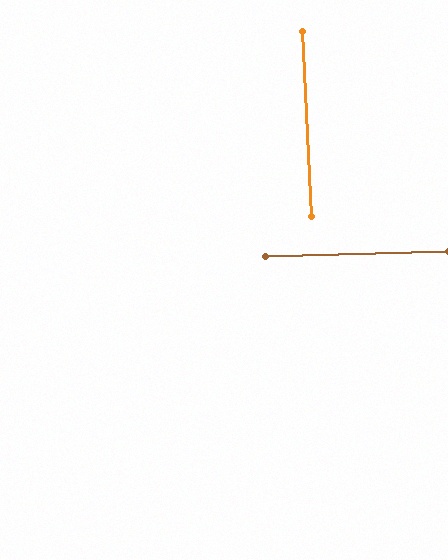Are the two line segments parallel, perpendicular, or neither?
Perpendicular — they meet at approximately 89°.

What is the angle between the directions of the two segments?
Approximately 89 degrees.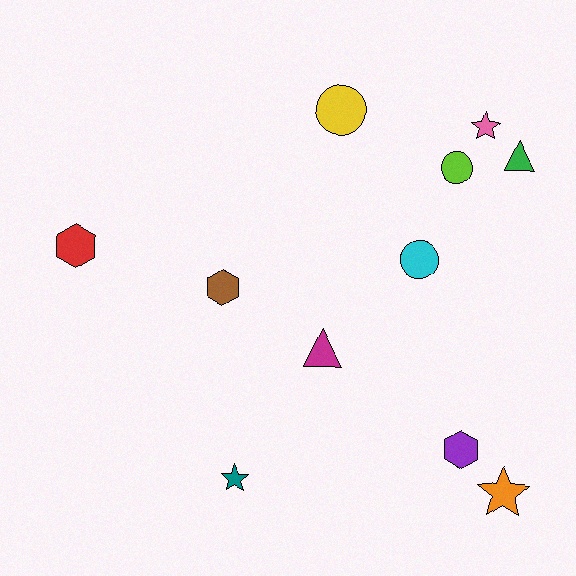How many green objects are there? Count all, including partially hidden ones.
There is 1 green object.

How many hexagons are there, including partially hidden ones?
There are 3 hexagons.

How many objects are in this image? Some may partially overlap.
There are 11 objects.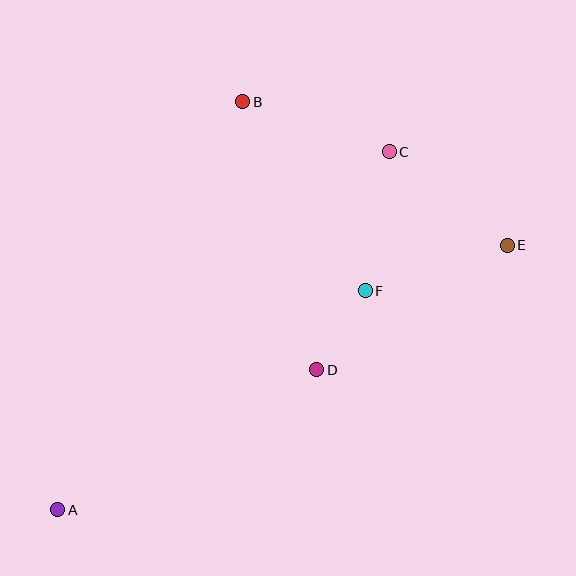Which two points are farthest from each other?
Points A and E are farthest from each other.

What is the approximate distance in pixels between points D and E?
The distance between D and E is approximately 228 pixels.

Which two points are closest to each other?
Points D and F are closest to each other.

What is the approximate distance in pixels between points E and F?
The distance between E and F is approximately 149 pixels.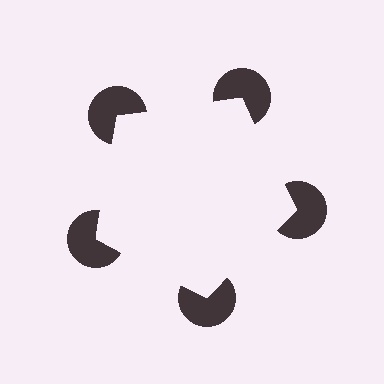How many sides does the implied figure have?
5 sides.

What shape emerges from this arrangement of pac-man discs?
An illusory pentagon — its edges are inferred from the aligned wedge cuts in the pac-man discs, not physically drawn.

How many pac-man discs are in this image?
There are 5 — one at each vertex of the illusory pentagon.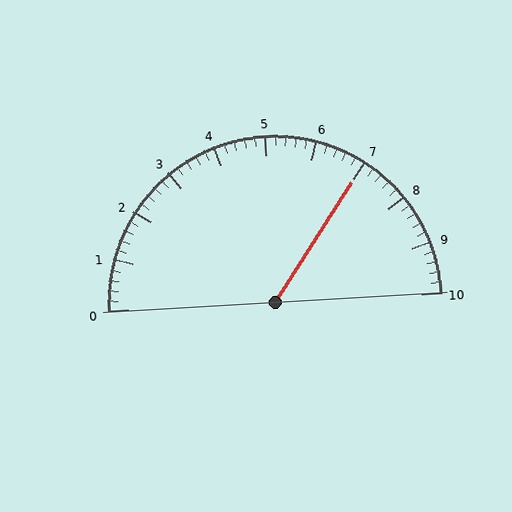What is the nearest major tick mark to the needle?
The nearest major tick mark is 7.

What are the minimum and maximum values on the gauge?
The gauge ranges from 0 to 10.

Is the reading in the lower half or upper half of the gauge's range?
The reading is in the upper half of the range (0 to 10).